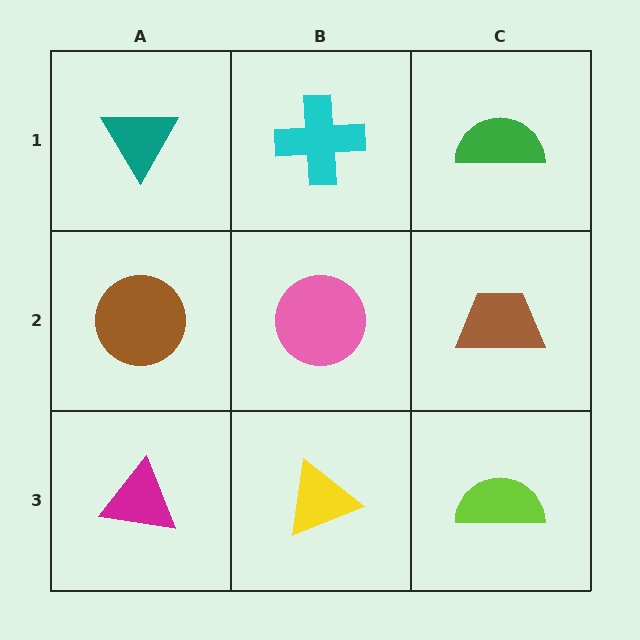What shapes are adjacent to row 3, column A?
A brown circle (row 2, column A), a yellow triangle (row 3, column B).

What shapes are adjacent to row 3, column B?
A pink circle (row 2, column B), a magenta triangle (row 3, column A), a lime semicircle (row 3, column C).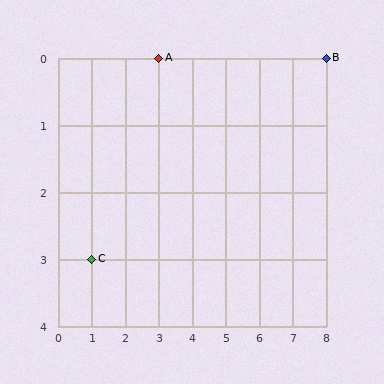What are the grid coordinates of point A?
Point A is at grid coordinates (3, 0).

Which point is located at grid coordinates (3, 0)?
Point A is at (3, 0).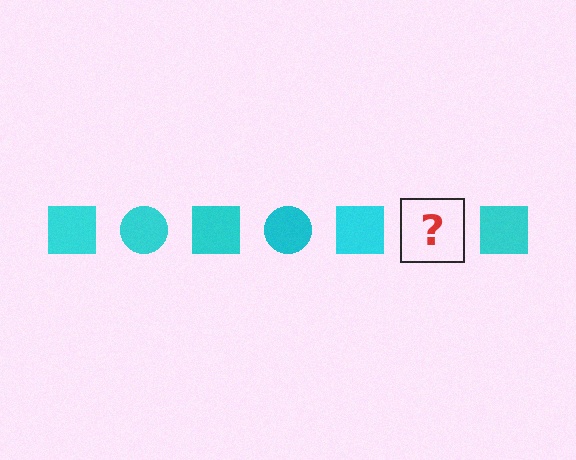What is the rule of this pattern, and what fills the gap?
The rule is that the pattern cycles through square, circle shapes in cyan. The gap should be filled with a cyan circle.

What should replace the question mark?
The question mark should be replaced with a cyan circle.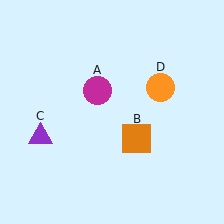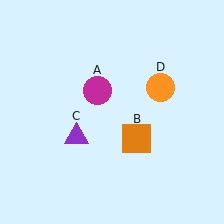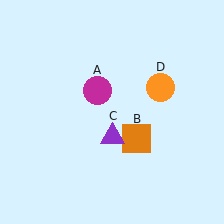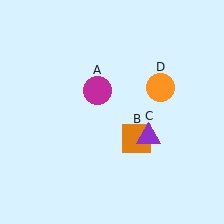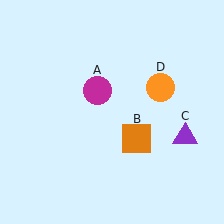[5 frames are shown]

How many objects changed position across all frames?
1 object changed position: purple triangle (object C).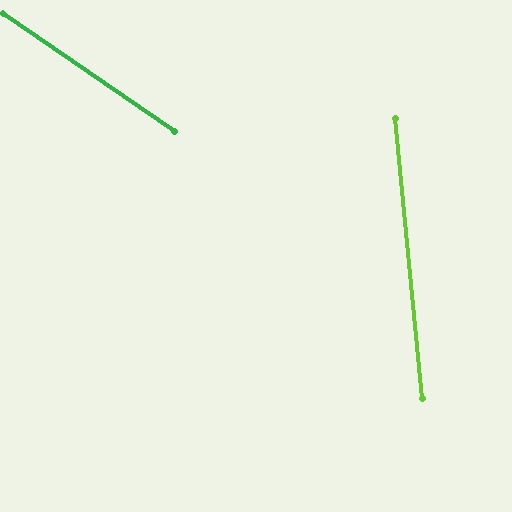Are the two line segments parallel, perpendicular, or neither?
Neither parallel nor perpendicular — they differ by about 50°.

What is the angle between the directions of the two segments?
Approximately 50 degrees.